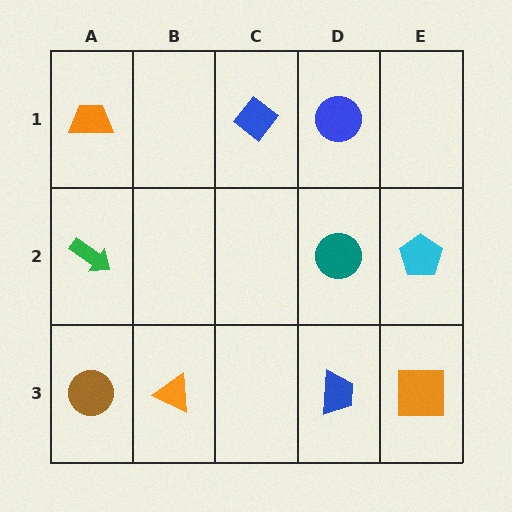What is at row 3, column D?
A blue trapezoid.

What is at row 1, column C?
A blue diamond.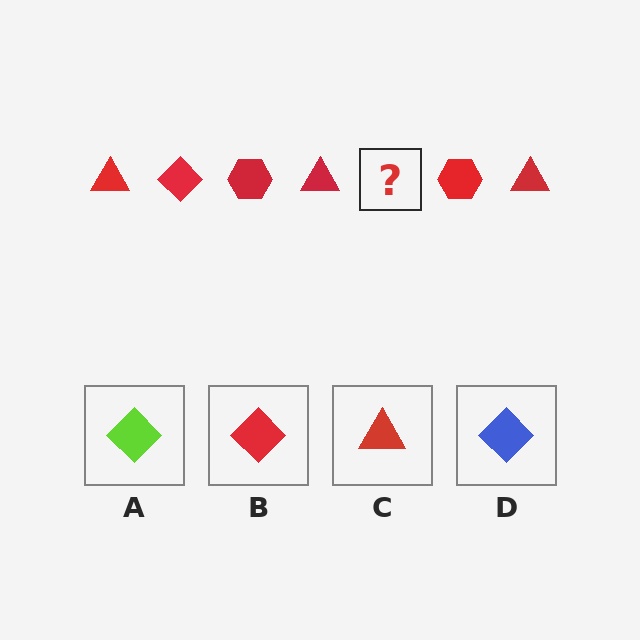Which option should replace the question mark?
Option B.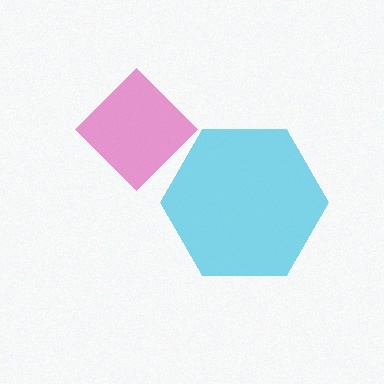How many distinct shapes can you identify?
There are 2 distinct shapes: a cyan hexagon, a magenta diamond.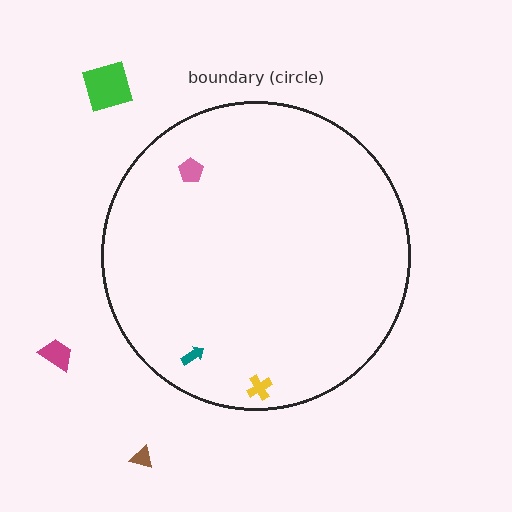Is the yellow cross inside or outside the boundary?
Inside.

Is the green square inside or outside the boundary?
Outside.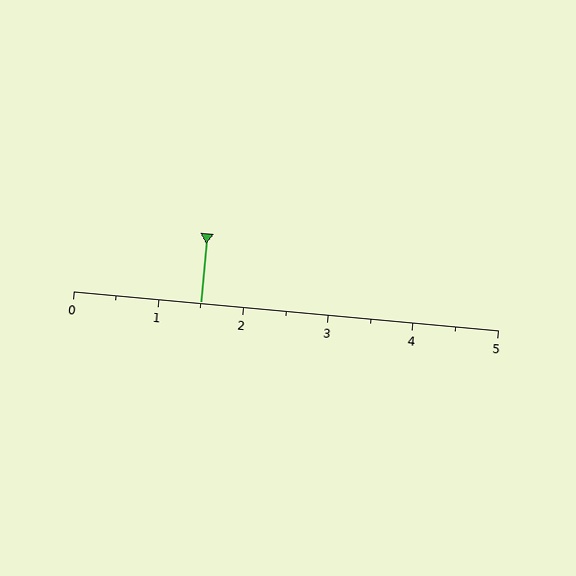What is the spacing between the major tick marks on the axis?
The major ticks are spaced 1 apart.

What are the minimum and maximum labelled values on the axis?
The axis runs from 0 to 5.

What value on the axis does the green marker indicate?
The marker indicates approximately 1.5.